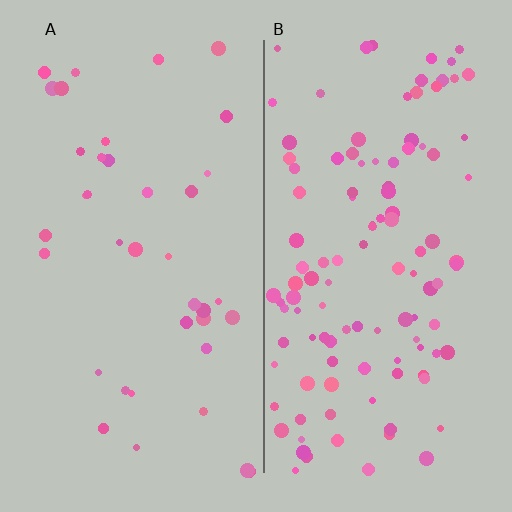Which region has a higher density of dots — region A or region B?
B (the right).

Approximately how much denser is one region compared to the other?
Approximately 3.0× — region B over region A.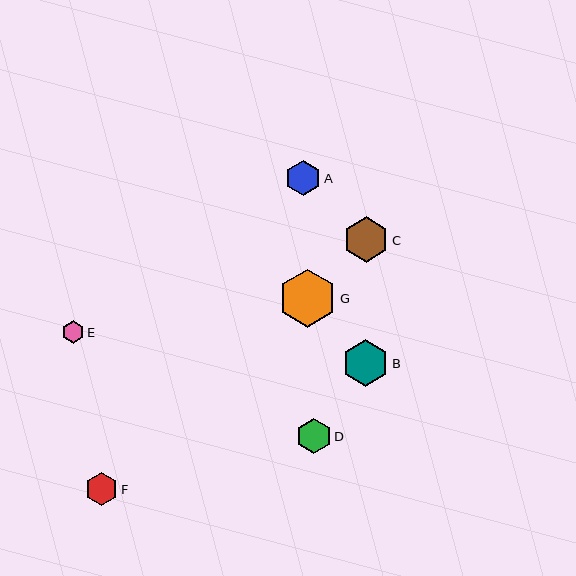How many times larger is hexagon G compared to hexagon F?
Hexagon G is approximately 1.7 times the size of hexagon F.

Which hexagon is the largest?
Hexagon G is the largest with a size of approximately 58 pixels.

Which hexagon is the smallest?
Hexagon E is the smallest with a size of approximately 23 pixels.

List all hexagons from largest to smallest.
From largest to smallest: G, B, C, A, D, F, E.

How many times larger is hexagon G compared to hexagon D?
Hexagon G is approximately 1.6 times the size of hexagon D.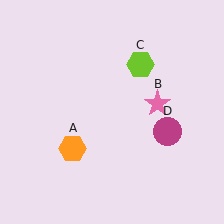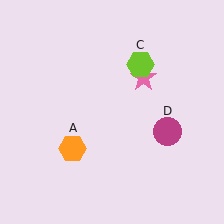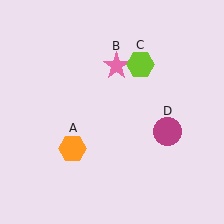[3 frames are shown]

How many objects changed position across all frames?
1 object changed position: pink star (object B).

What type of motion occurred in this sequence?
The pink star (object B) rotated counterclockwise around the center of the scene.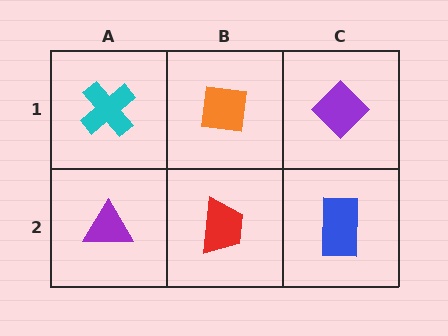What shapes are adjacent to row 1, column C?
A blue rectangle (row 2, column C), an orange square (row 1, column B).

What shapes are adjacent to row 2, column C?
A purple diamond (row 1, column C), a red trapezoid (row 2, column B).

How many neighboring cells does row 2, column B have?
3.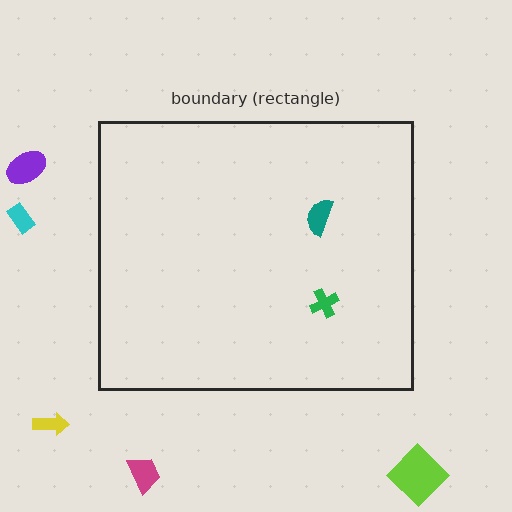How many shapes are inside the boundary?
2 inside, 5 outside.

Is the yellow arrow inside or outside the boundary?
Outside.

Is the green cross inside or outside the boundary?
Inside.